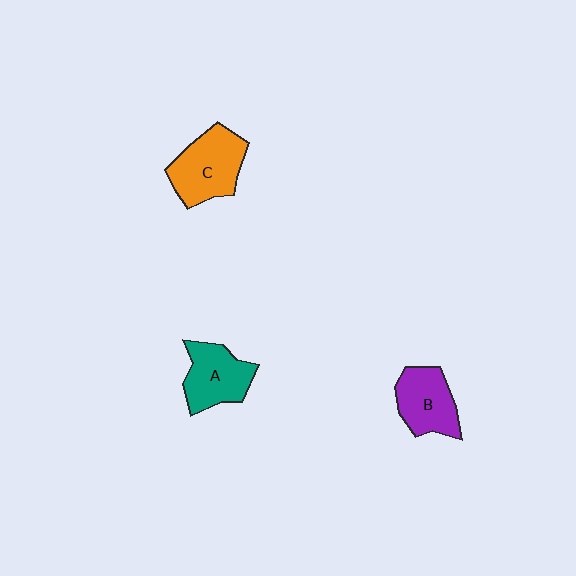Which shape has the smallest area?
Shape B (purple).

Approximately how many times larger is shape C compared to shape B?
Approximately 1.2 times.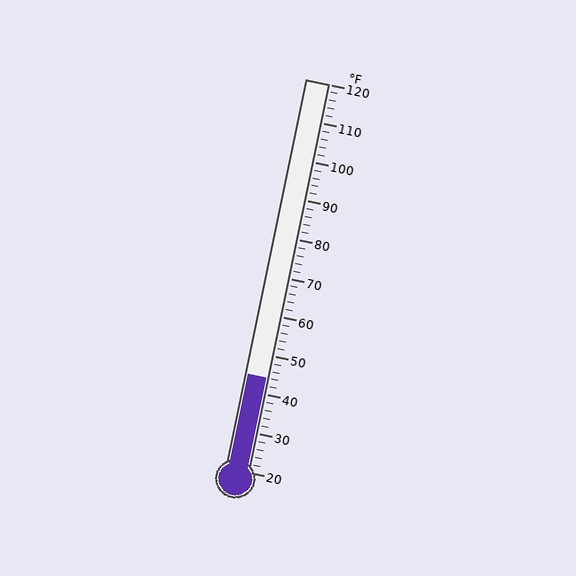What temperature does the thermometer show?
The thermometer shows approximately 44°F.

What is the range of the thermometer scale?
The thermometer scale ranges from 20°F to 120°F.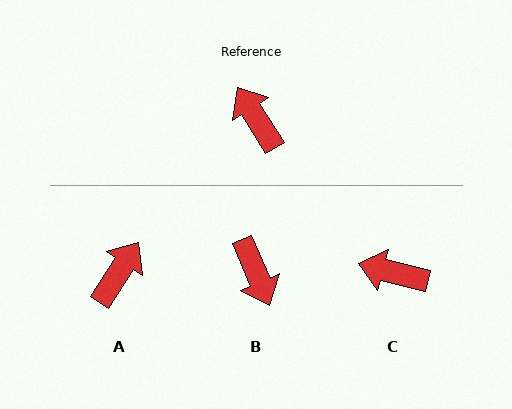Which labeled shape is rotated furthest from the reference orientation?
B, about 171 degrees away.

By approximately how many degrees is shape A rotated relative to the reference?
Approximately 65 degrees clockwise.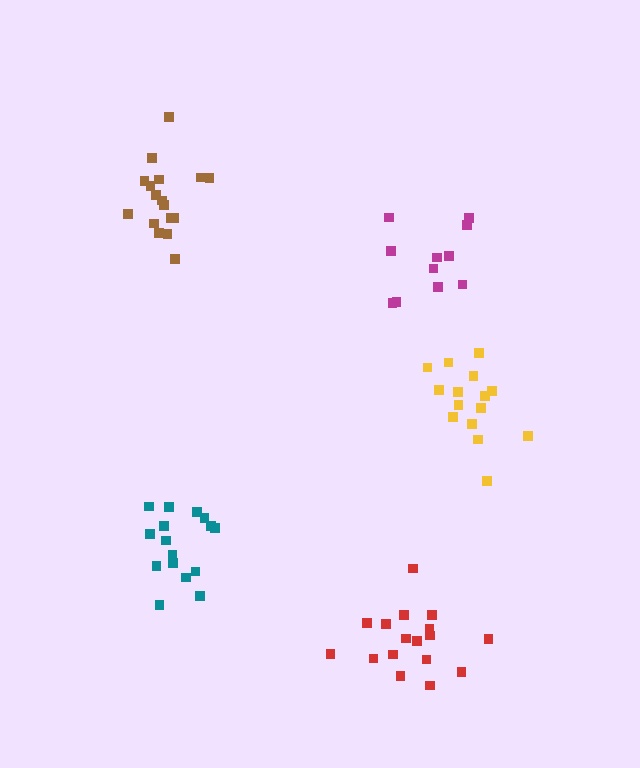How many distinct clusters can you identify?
There are 5 distinct clusters.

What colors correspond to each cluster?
The clusters are colored: teal, red, magenta, brown, yellow.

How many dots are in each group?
Group 1: 16 dots, Group 2: 17 dots, Group 3: 11 dots, Group 4: 17 dots, Group 5: 15 dots (76 total).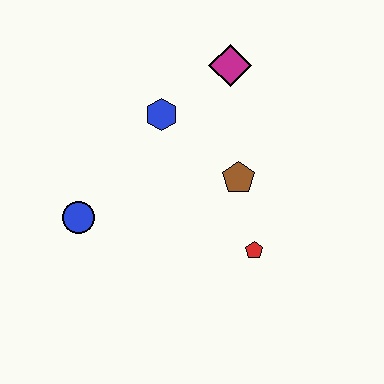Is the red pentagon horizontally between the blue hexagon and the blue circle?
No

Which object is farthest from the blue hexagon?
The red pentagon is farthest from the blue hexagon.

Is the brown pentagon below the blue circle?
No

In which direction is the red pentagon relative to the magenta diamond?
The red pentagon is below the magenta diamond.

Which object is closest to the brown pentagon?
The red pentagon is closest to the brown pentagon.